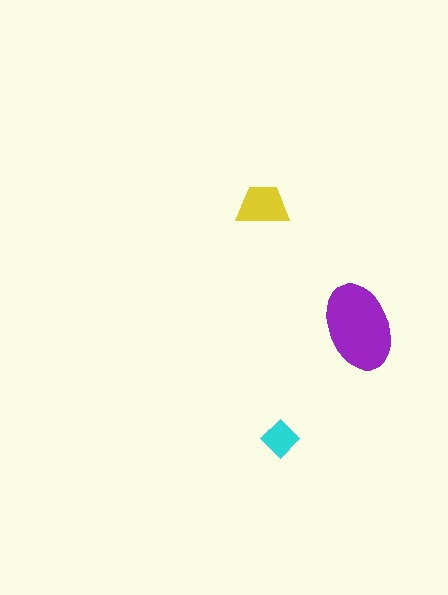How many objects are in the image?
There are 3 objects in the image.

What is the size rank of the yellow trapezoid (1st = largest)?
2nd.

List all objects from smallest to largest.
The cyan diamond, the yellow trapezoid, the purple ellipse.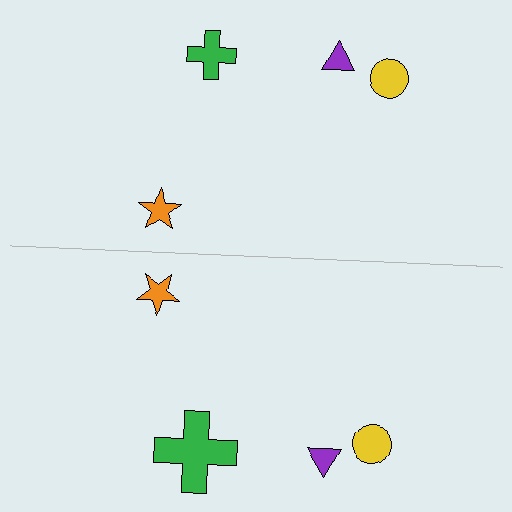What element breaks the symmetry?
The green cross on the bottom side has a different size than its mirror counterpart.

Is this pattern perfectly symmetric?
No, the pattern is not perfectly symmetric. The green cross on the bottom side has a different size than its mirror counterpart.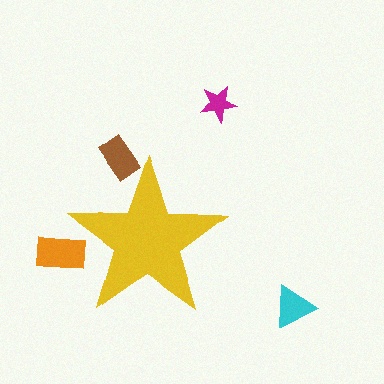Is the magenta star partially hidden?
No, the magenta star is fully visible.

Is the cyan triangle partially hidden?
No, the cyan triangle is fully visible.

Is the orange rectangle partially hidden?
Yes, the orange rectangle is partially hidden behind the yellow star.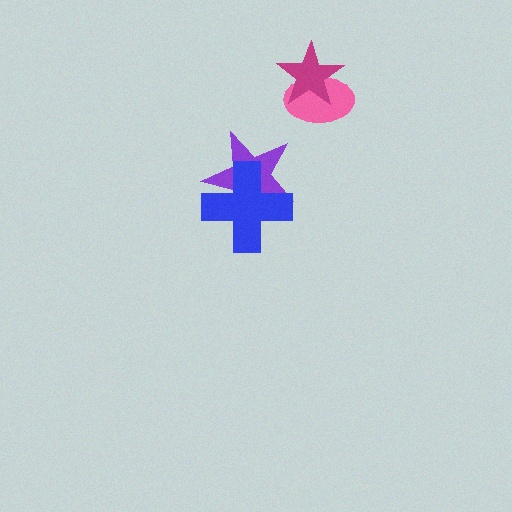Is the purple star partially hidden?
Yes, it is partially covered by another shape.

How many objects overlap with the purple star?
1 object overlaps with the purple star.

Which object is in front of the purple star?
The blue cross is in front of the purple star.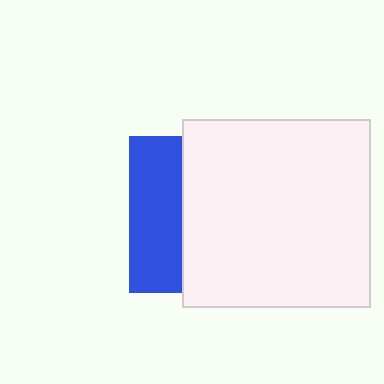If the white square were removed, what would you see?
You would see the complete blue square.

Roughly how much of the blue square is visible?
A small part of it is visible (roughly 33%).